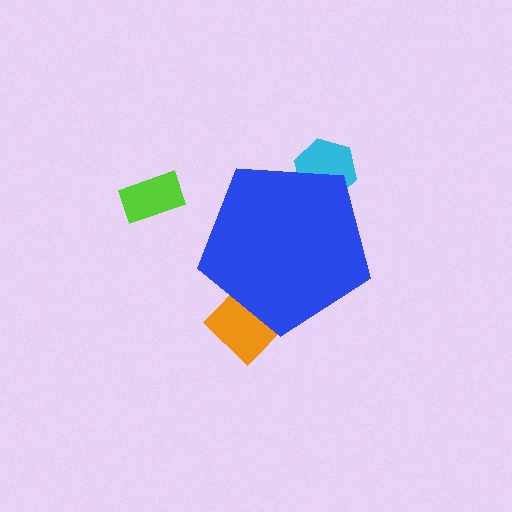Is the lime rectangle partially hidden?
No, the lime rectangle is fully visible.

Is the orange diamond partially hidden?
Yes, the orange diamond is partially hidden behind the blue pentagon.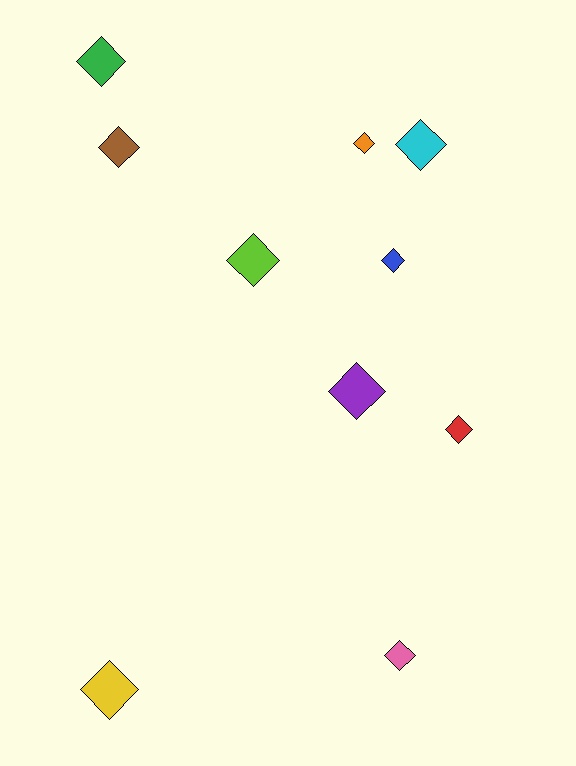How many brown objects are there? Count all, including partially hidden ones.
There is 1 brown object.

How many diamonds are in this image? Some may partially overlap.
There are 10 diamonds.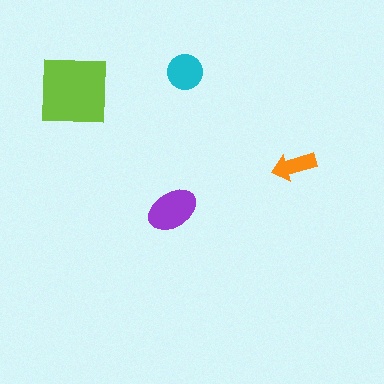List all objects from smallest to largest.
The orange arrow, the cyan circle, the purple ellipse, the lime square.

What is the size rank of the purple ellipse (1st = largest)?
2nd.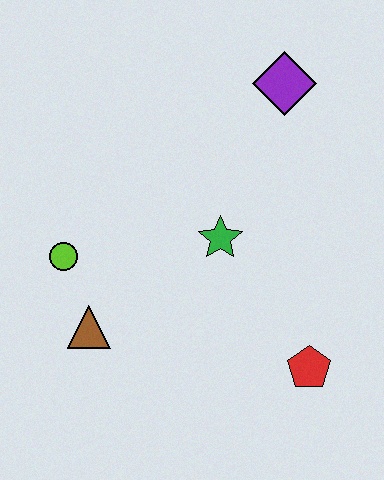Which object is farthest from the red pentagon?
The purple diamond is farthest from the red pentagon.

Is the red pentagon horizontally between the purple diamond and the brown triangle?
No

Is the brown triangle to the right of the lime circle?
Yes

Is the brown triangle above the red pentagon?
Yes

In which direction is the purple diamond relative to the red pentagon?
The purple diamond is above the red pentagon.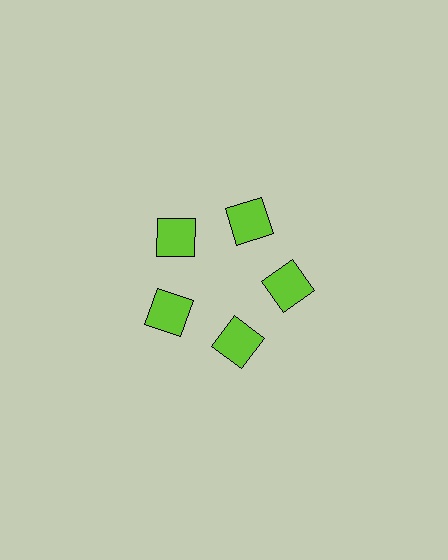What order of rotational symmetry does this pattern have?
This pattern has 5-fold rotational symmetry.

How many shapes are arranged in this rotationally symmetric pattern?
There are 5 shapes, arranged in 5 groups of 1.